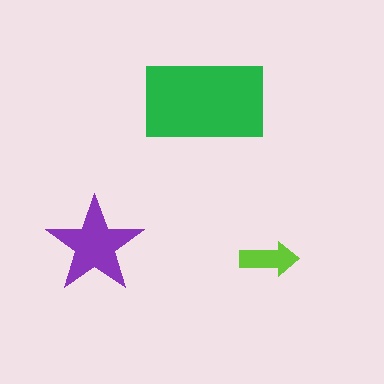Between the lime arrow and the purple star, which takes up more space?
The purple star.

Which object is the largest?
The green rectangle.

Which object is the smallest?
The lime arrow.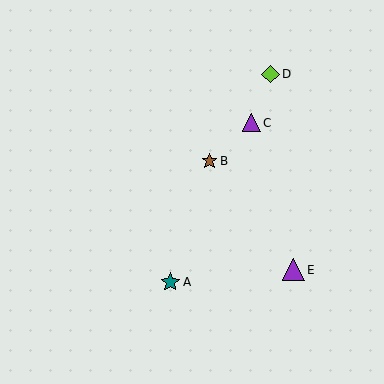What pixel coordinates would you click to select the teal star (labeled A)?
Click at (170, 282) to select the teal star A.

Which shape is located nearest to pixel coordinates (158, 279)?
The teal star (labeled A) at (170, 282) is nearest to that location.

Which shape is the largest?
The purple triangle (labeled E) is the largest.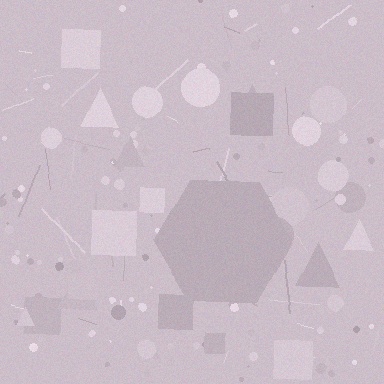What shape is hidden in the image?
A hexagon is hidden in the image.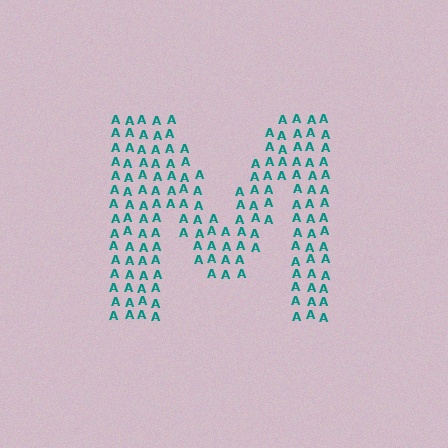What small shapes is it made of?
It is made of small letter A's.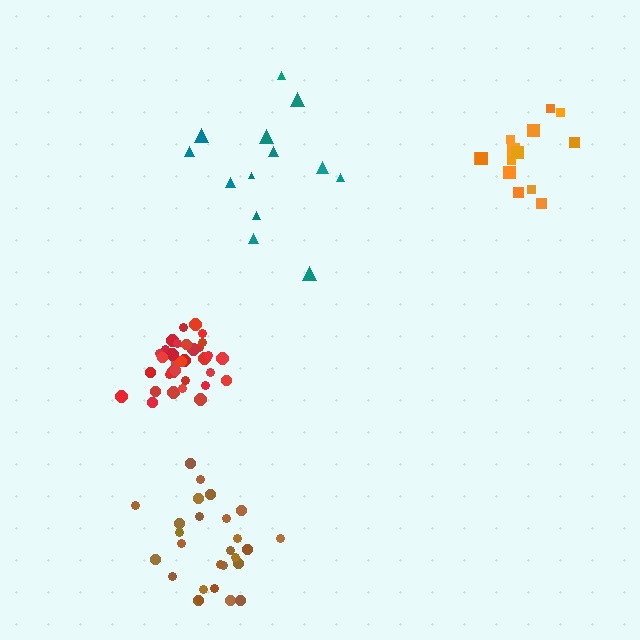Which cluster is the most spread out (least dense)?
Teal.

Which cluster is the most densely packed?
Red.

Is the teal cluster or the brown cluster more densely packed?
Brown.